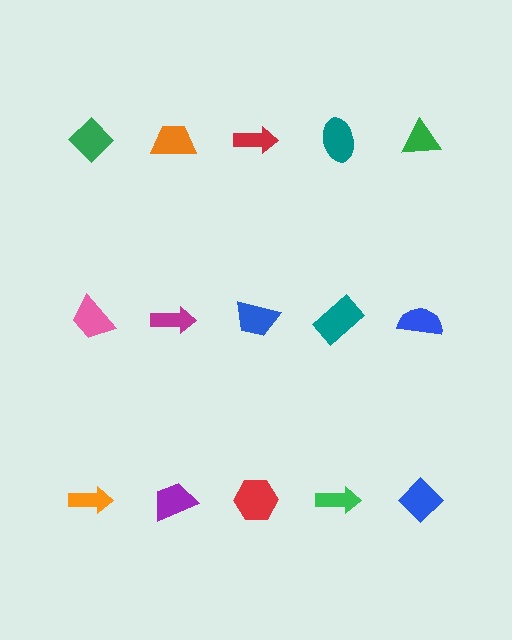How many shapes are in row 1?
5 shapes.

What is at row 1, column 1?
A green diamond.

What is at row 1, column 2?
An orange trapezoid.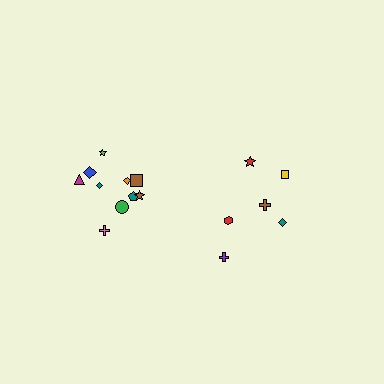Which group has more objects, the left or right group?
The left group.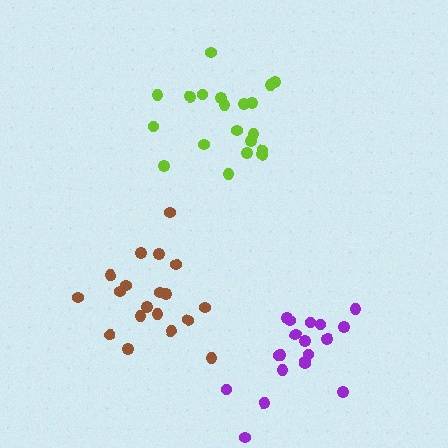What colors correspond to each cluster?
The clusters are colored: brown, lime, purple.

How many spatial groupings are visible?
There are 3 spatial groupings.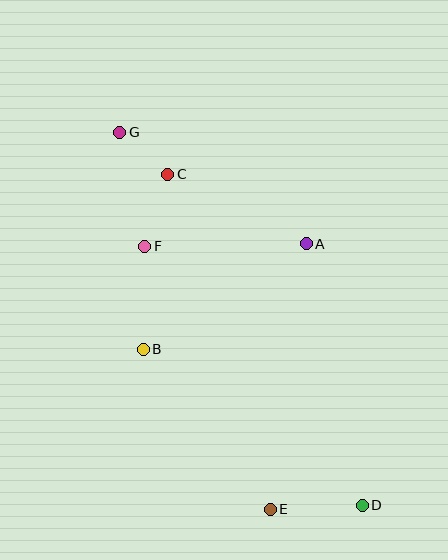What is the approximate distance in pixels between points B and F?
The distance between B and F is approximately 103 pixels.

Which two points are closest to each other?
Points C and G are closest to each other.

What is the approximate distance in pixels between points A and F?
The distance between A and F is approximately 161 pixels.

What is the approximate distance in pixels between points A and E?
The distance between A and E is approximately 268 pixels.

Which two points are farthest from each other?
Points D and G are farthest from each other.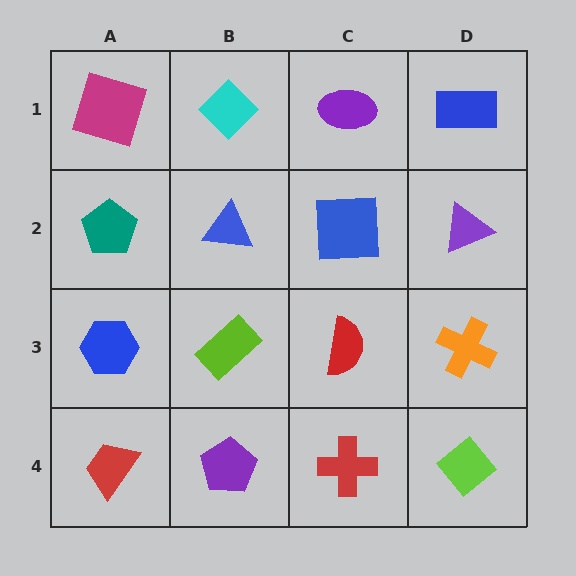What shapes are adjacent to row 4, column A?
A blue hexagon (row 3, column A), a purple pentagon (row 4, column B).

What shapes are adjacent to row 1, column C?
A blue square (row 2, column C), a cyan diamond (row 1, column B), a blue rectangle (row 1, column D).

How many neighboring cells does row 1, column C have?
3.